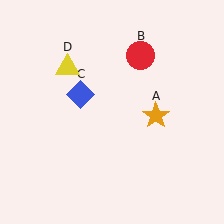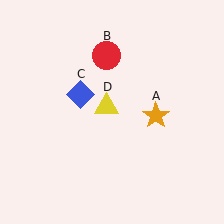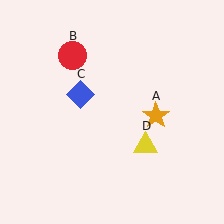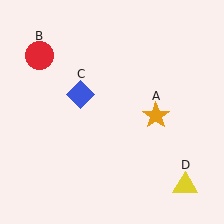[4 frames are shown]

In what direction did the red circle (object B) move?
The red circle (object B) moved left.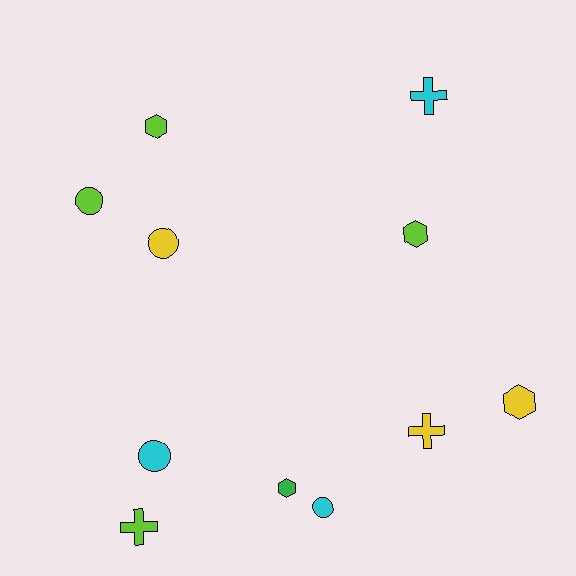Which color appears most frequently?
Lime, with 4 objects.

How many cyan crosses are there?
There is 1 cyan cross.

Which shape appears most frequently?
Circle, with 4 objects.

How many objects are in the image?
There are 11 objects.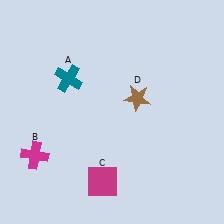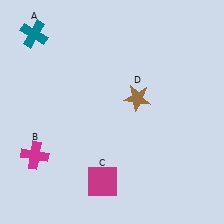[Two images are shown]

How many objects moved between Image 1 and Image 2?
1 object moved between the two images.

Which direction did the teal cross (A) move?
The teal cross (A) moved up.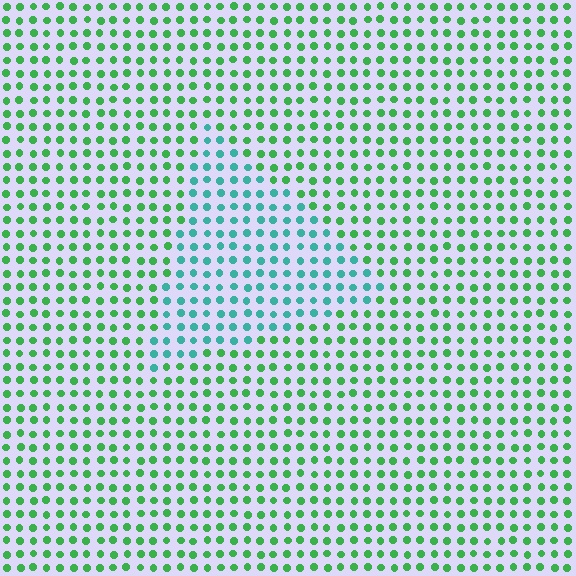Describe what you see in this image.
The image is filled with small green elements in a uniform arrangement. A triangle-shaped region is visible where the elements are tinted to a slightly different hue, forming a subtle color boundary.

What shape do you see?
I see a triangle.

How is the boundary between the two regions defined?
The boundary is defined purely by a slight shift in hue (about 44 degrees). Spacing, size, and orientation are identical on both sides.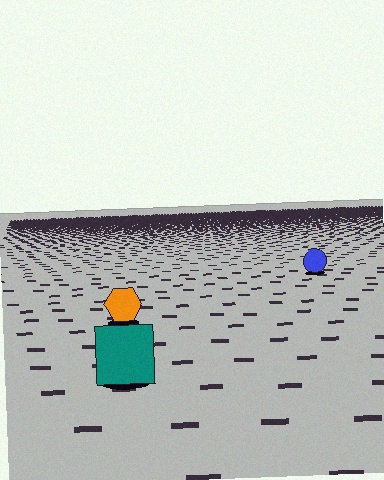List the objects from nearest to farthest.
From nearest to farthest: the teal square, the orange hexagon, the blue circle.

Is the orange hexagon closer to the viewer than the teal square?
No. The teal square is closer — you can tell from the texture gradient: the ground texture is coarser near it.